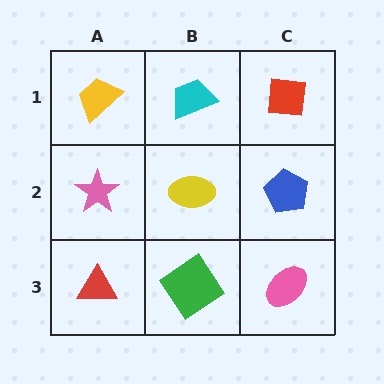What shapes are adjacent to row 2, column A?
A yellow trapezoid (row 1, column A), a red triangle (row 3, column A), a yellow ellipse (row 2, column B).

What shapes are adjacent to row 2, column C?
A red square (row 1, column C), a pink ellipse (row 3, column C), a yellow ellipse (row 2, column B).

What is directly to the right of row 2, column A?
A yellow ellipse.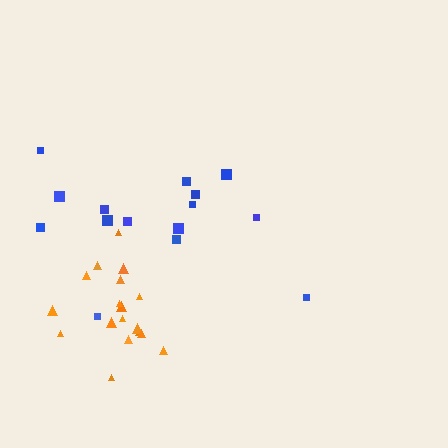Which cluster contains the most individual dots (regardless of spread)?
Orange (18).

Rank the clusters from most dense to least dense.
orange, blue.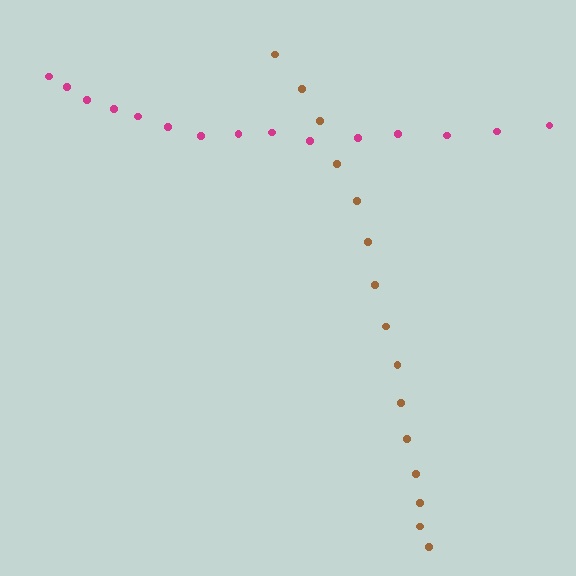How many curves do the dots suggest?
There are 2 distinct paths.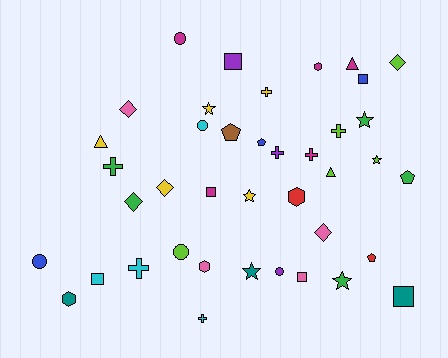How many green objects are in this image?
There are 5 green objects.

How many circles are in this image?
There are 5 circles.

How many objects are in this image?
There are 40 objects.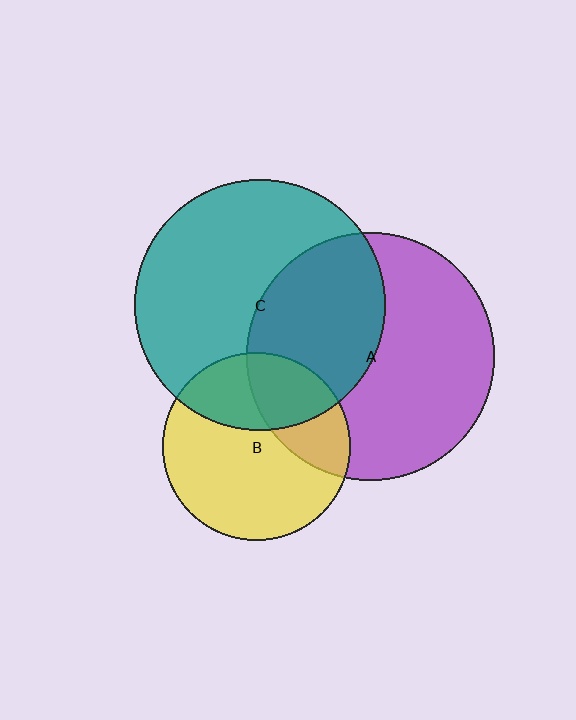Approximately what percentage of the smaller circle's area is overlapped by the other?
Approximately 30%.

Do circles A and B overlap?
Yes.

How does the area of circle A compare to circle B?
Approximately 1.7 times.